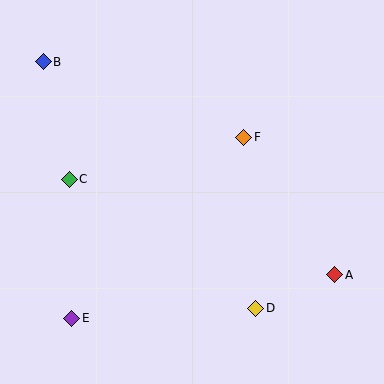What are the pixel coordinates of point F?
Point F is at (244, 137).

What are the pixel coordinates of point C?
Point C is at (69, 179).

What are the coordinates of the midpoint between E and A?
The midpoint between E and A is at (203, 297).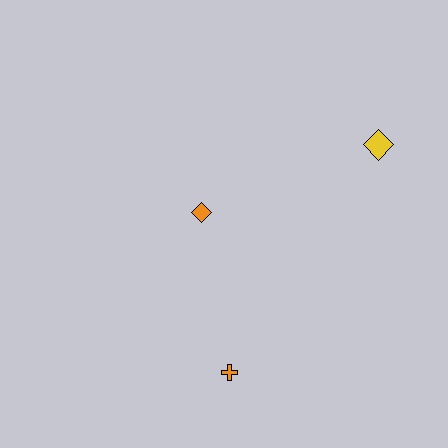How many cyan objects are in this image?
There are no cyan objects.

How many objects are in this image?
There are 3 objects.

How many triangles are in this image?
There are no triangles.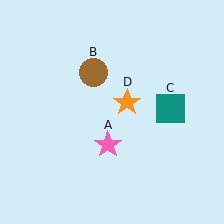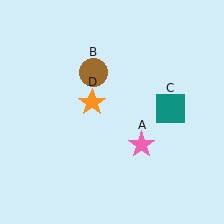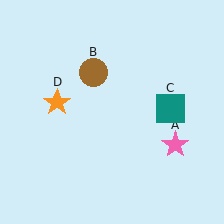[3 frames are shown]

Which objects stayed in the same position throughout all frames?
Brown circle (object B) and teal square (object C) remained stationary.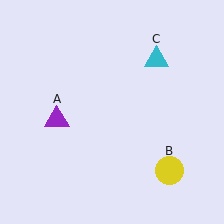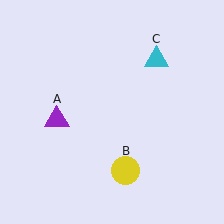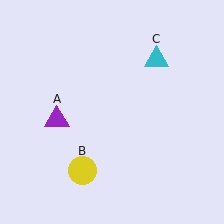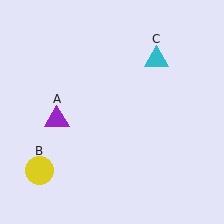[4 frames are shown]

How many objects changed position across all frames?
1 object changed position: yellow circle (object B).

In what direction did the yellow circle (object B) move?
The yellow circle (object B) moved left.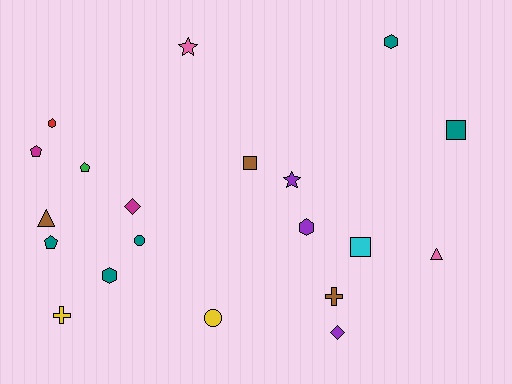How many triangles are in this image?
There are 2 triangles.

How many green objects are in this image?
There is 1 green object.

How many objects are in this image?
There are 20 objects.